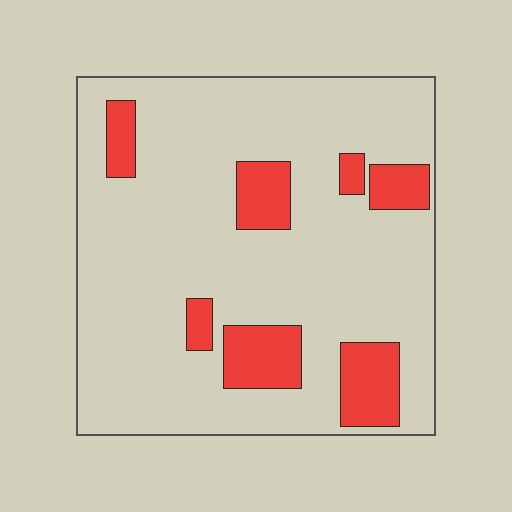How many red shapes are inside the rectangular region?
7.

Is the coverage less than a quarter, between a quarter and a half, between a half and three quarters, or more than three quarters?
Less than a quarter.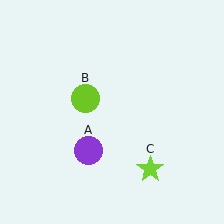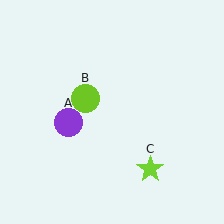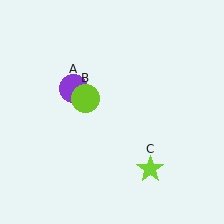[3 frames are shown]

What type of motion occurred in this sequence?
The purple circle (object A) rotated clockwise around the center of the scene.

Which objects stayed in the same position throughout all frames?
Lime circle (object B) and lime star (object C) remained stationary.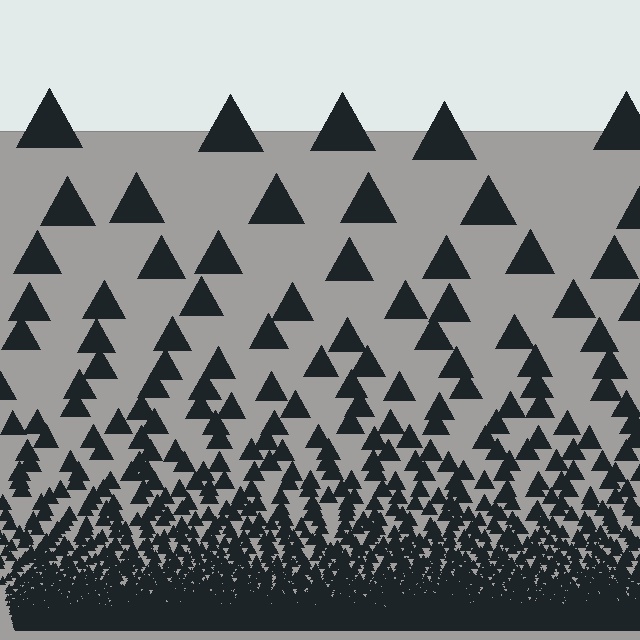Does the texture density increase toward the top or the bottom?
Density increases toward the bottom.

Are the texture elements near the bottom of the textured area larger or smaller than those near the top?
Smaller. The gradient is inverted — elements near the bottom are smaller and denser.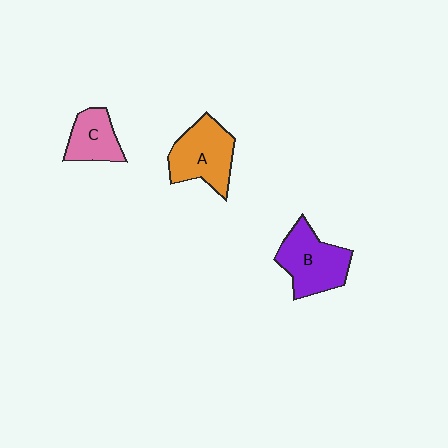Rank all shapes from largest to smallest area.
From largest to smallest: A (orange), B (purple), C (pink).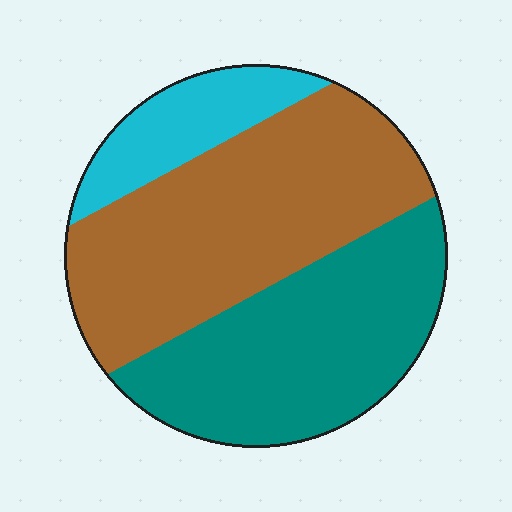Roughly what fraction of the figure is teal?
Teal takes up between a quarter and a half of the figure.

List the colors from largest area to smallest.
From largest to smallest: brown, teal, cyan.